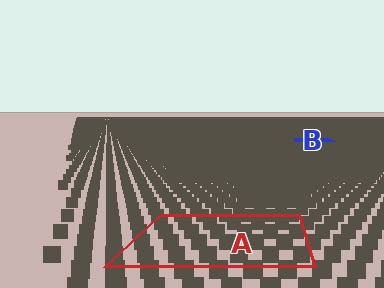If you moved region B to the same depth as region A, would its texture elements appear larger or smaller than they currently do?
They would appear larger. At a closer depth, the same texture elements are projected at a bigger on-screen size.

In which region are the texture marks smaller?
The texture marks are smaller in region B, because it is farther away.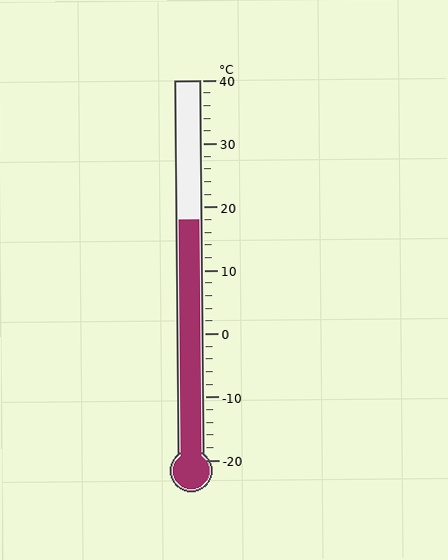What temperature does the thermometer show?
The thermometer shows approximately 18°C.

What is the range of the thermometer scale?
The thermometer scale ranges from -20°C to 40°C.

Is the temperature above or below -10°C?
The temperature is above -10°C.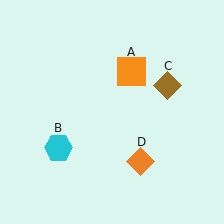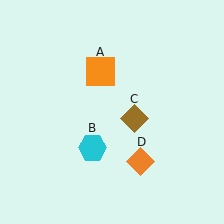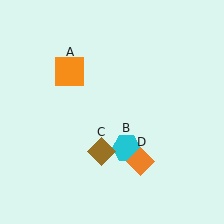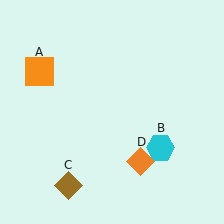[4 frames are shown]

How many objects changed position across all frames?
3 objects changed position: orange square (object A), cyan hexagon (object B), brown diamond (object C).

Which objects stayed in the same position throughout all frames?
Orange diamond (object D) remained stationary.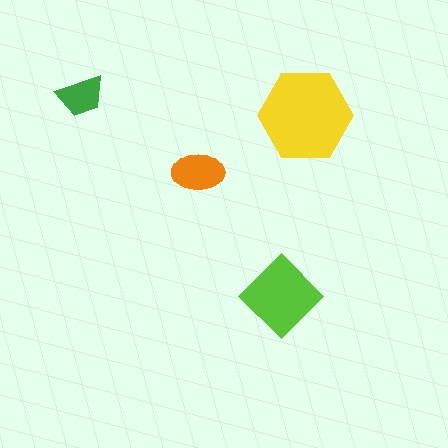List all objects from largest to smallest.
The yellow hexagon, the lime diamond, the orange ellipse, the green trapezoid.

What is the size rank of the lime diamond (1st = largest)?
2nd.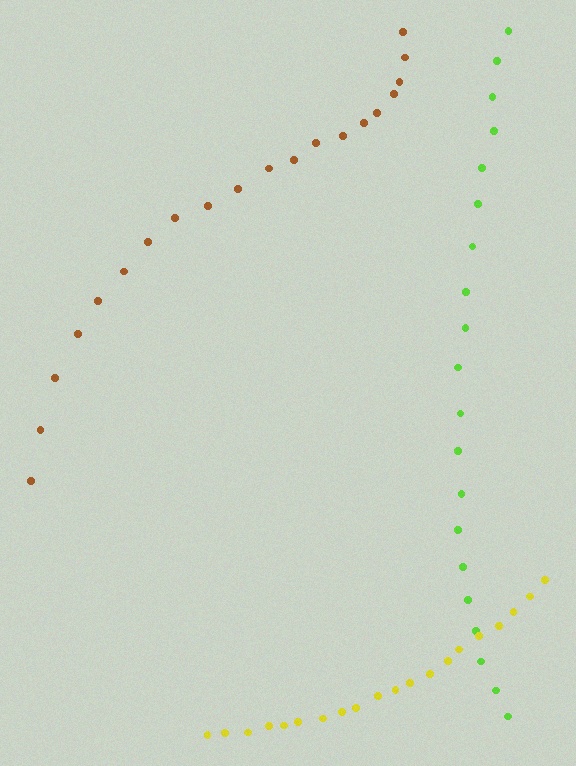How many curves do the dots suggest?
There are 3 distinct paths.